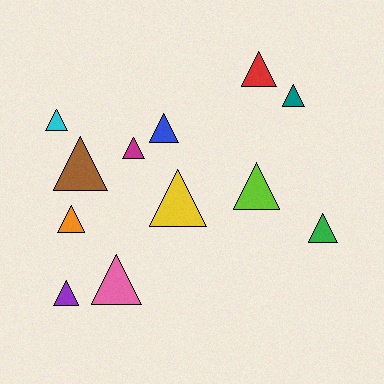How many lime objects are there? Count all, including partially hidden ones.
There is 1 lime object.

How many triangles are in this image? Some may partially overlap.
There are 12 triangles.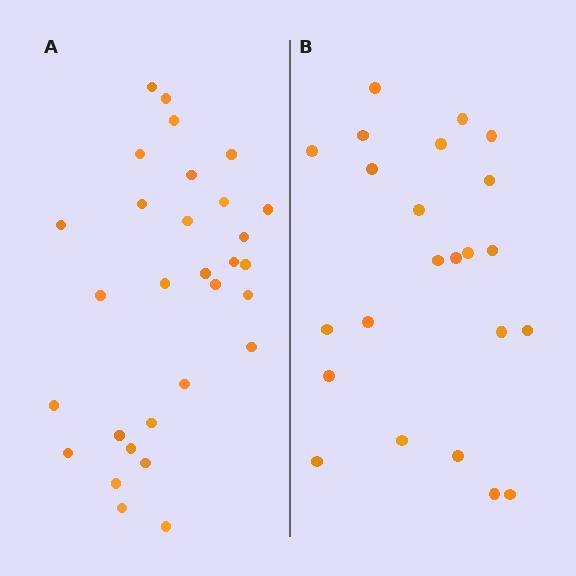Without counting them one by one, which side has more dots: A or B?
Region A (the left region) has more dots.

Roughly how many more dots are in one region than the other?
Region A has roughly 8 or so more dots than region B.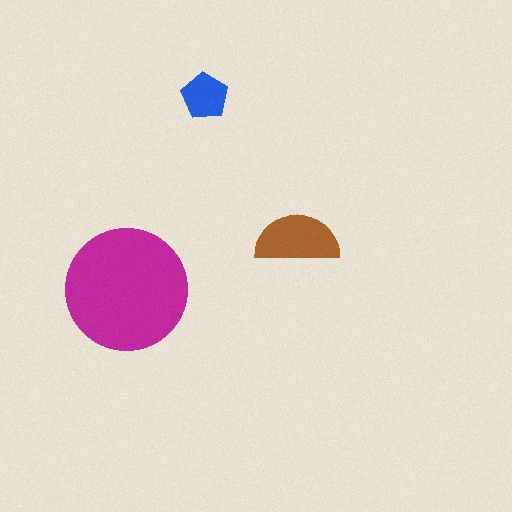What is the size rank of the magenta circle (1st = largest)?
1st.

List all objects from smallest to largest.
The blue pentagon, the brown semicircle, the magenta circle.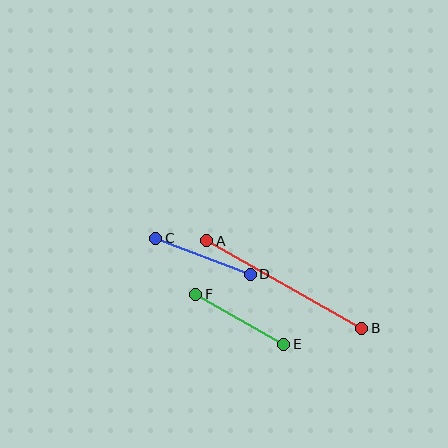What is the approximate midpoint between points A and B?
The midpoint is at approximately (284, 284) pixels.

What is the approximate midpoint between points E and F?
The midpoint is at approximately (240, 319) pixels.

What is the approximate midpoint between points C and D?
The midpoint is at approximately (203, 256) pixels.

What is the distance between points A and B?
The distance is approximately 178 pixels.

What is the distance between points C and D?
The distance is approximately 101 pixels.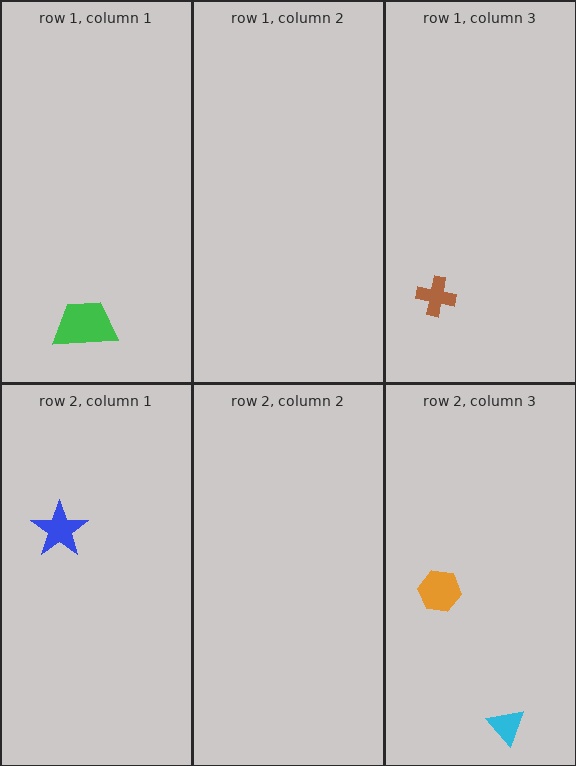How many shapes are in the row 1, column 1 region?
1.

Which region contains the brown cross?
The row 1, column 3 region.